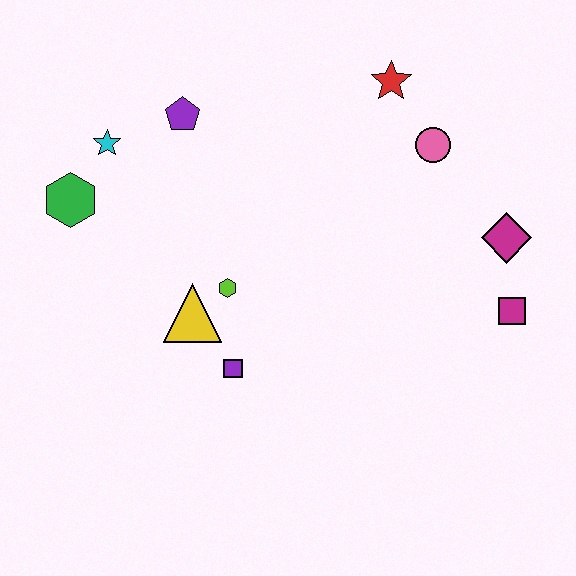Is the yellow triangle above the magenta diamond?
No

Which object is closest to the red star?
The pink circle is closest to the red star.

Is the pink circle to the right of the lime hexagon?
Yes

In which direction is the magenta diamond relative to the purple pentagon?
The magenta diamond is to the right of the purple pentagon.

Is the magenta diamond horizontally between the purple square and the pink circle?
No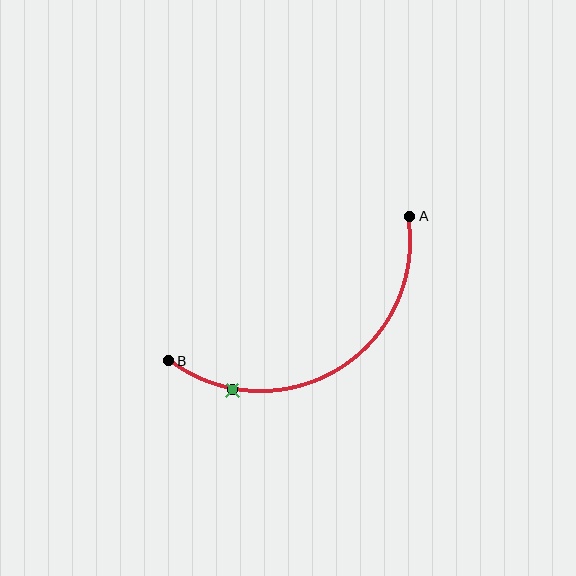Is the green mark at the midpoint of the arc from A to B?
No. The green mark lies on the arc but is closer to endpoint B. The arc midpoint would be at the point on the curve equidistant along the arc from both A and B.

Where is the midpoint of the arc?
The arc midpoint is the point on the curve farthest from the straight line joining A and B. It sits below that line.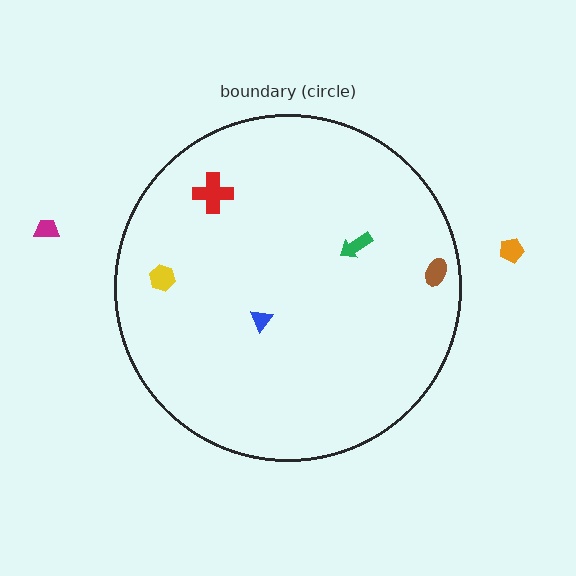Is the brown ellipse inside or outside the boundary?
Inside.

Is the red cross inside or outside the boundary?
Inside.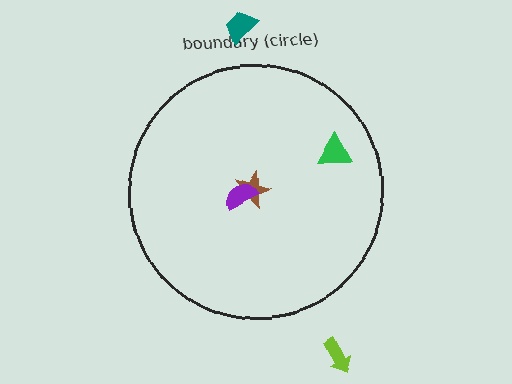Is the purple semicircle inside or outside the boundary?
Inside.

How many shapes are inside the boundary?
3 inside, 2 outside.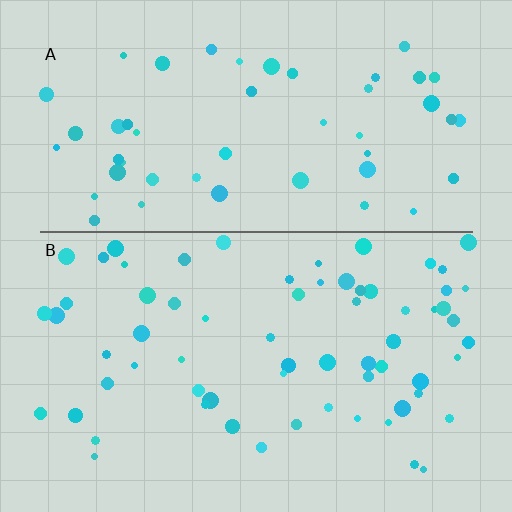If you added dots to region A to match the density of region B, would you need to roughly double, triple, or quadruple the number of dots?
Approximately double.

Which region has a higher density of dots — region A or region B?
B (the bottom).